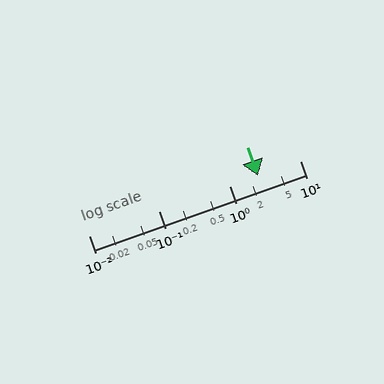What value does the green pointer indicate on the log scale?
The pointer indicates approximately 2.5.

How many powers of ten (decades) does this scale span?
The scale spans 3 decades, from 0.01 to 10.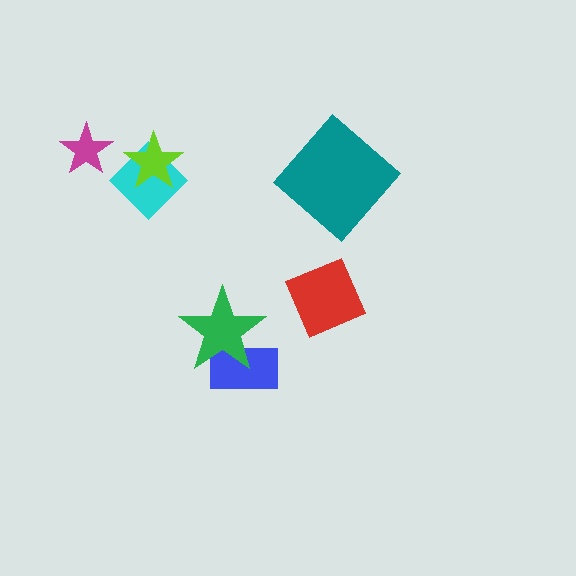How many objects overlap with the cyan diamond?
1 object overlaps with the cyan diamond.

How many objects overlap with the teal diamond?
0 objects overlap with the teal diamond.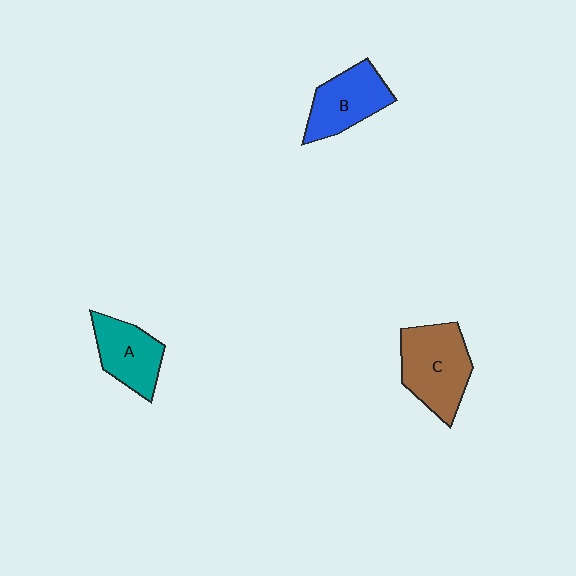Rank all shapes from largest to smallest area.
From largest to smallest: C (brown), B (blue), A (teal).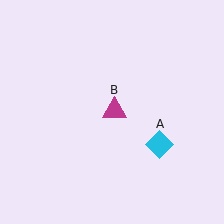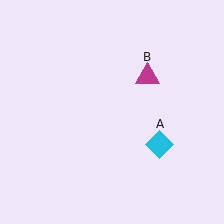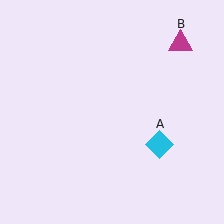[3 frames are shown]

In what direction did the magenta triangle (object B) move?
The magenta triangle (object B) moved up and to the right.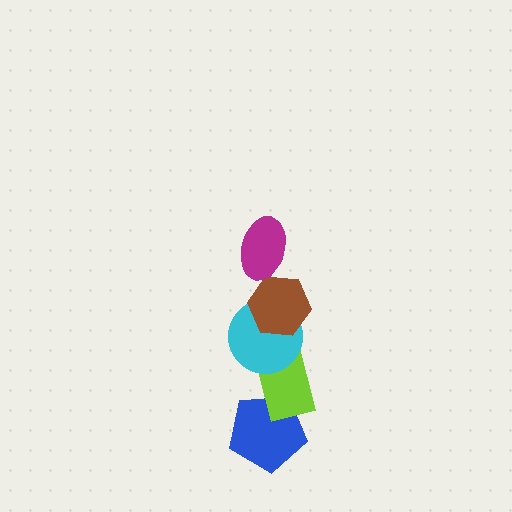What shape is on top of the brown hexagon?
The magenta ellipse is on top of the brown hexagon.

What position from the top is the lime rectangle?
The lime rectangle is 4th from the top.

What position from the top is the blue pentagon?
The blue pentagon is 5th from the top.